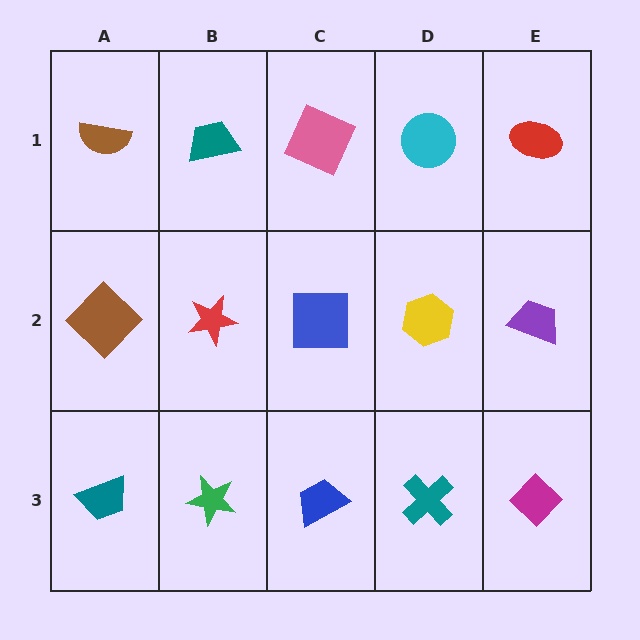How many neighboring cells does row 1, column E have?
2.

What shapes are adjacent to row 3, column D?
A yellow hexagon (row 2, column D), a blue trapezoid (row 3, column C), a magenta diamond (row 3, column E).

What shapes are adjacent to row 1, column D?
A yellow hexagon (row 2, column D), a pink square (row 1, column C), a red ellipse (row 1, column E).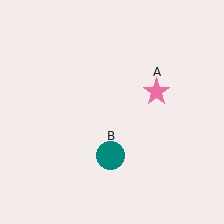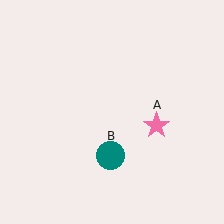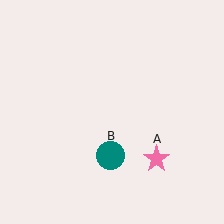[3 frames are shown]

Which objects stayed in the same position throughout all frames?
Teal circle (object B) remained stationary.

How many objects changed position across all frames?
1 object changed position: pink star (object A).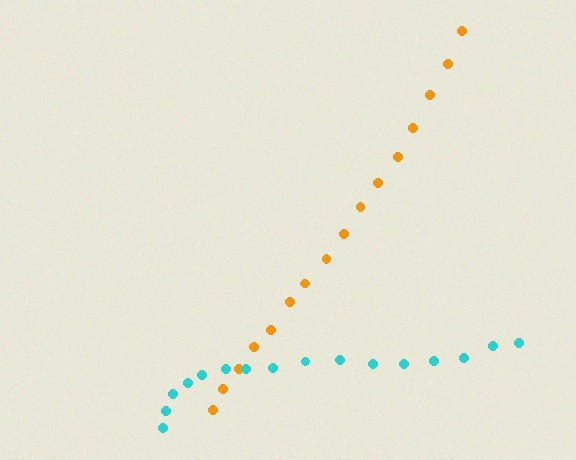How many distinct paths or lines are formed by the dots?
There are 2 distinct paths.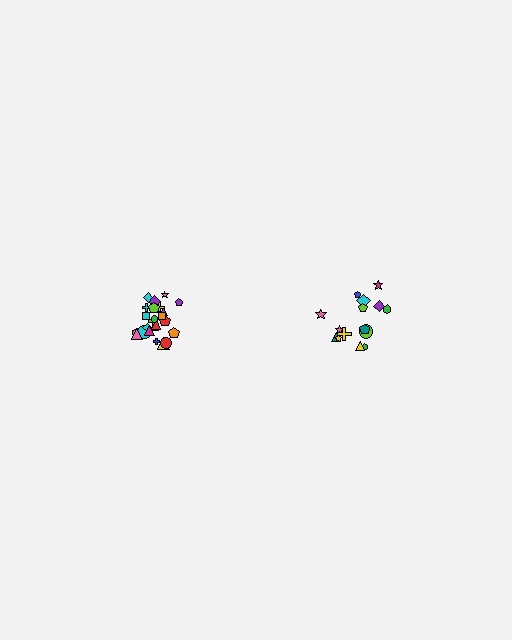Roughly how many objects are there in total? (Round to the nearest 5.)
Roughly 40 objects in total.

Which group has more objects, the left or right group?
The left group.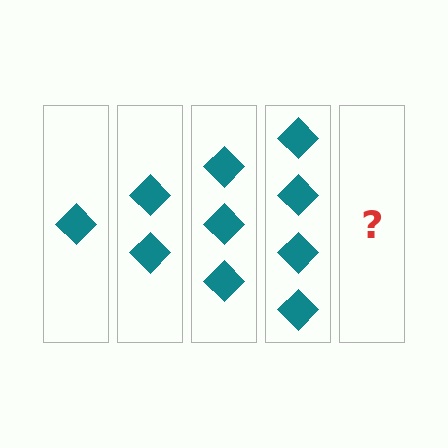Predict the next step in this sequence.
The next step is 5 diamonds.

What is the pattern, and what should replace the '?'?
The pattern is that each step adds one more diamond. The '?' should be 5 diamonds.